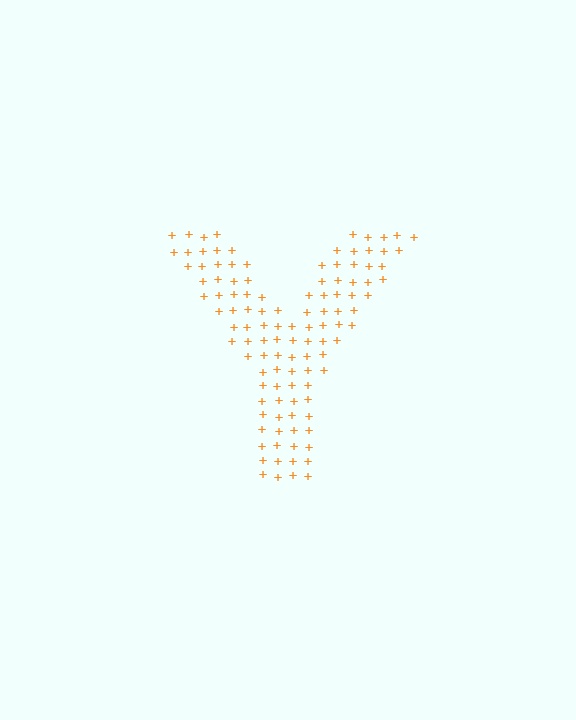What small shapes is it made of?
It is made of small plus signs.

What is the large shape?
The large shape is the letter Y.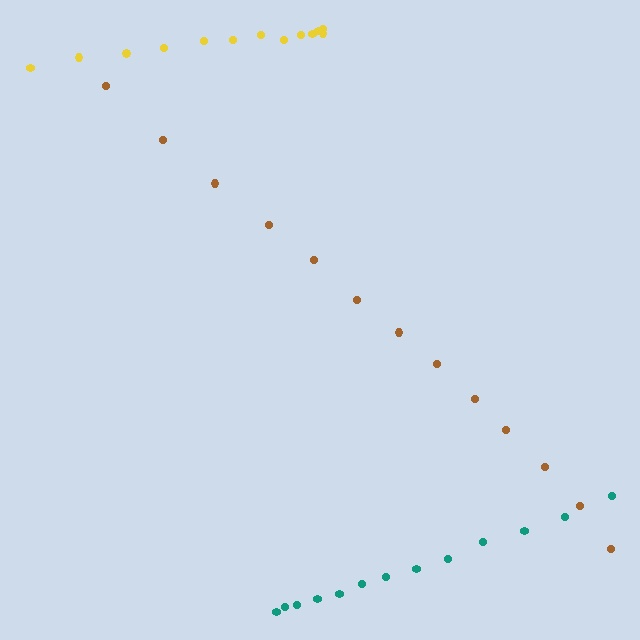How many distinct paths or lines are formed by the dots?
There are 3 distinct paths.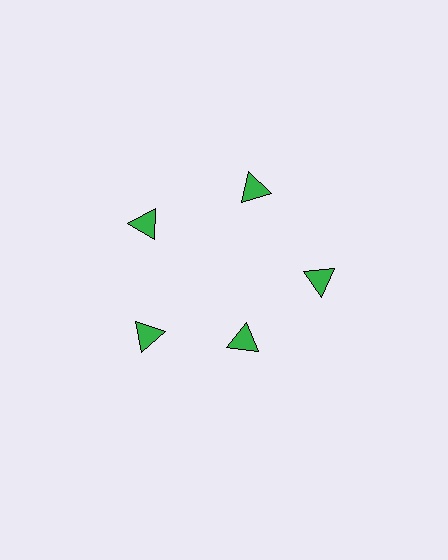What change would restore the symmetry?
The symmetry would be restored by moving it outward, back onto the ring so that all 5 triangles sit at equal angles and equal distance from the center.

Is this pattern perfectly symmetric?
No. The 5 green triangles are arranged in a ring, but one element near the 5 o'clock position is pulled inward toward the center, breaking the 5-fold rotational symmetry.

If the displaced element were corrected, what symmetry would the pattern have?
It would have 5-fold rotational symmetry — the pattern would map onto itself every 72 degrees.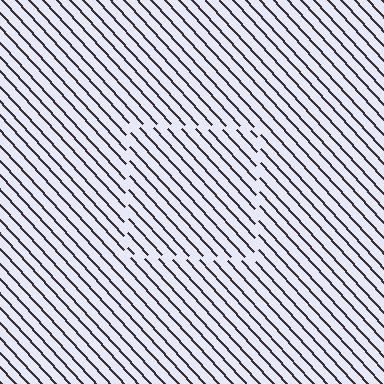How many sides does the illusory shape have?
4 sides — the line-ends trace a square.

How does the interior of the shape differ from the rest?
The interior of the shape contains the same grating, shifted by half a period — the contour is defined by the phase discontinuity where line-ends from the inner and outer gratings abut.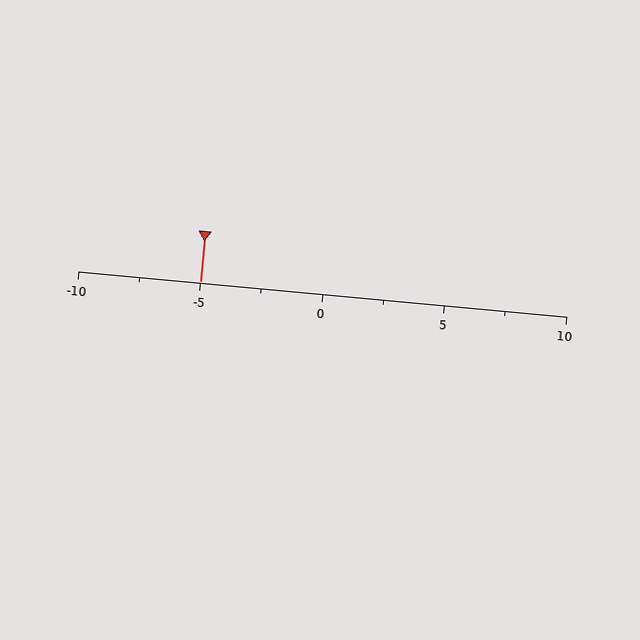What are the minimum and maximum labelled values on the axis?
The axis runs from -10 to 10.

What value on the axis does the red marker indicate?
The marker indicates approximately -5.